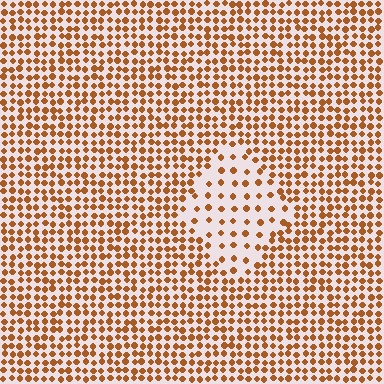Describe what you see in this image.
The image contains small brown elements arranged at two different densities. A diamond-shaped region is visible where the elements are less densely packed than the surrounding area.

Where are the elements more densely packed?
The elements are more densely packed outside the diamond boundary.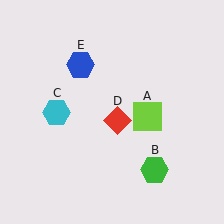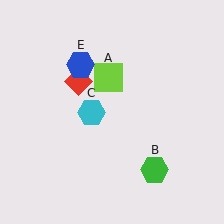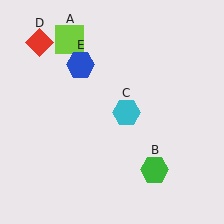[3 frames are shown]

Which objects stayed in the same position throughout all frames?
Green hexagon (object B) and blue hexagon (object E) remained stationary.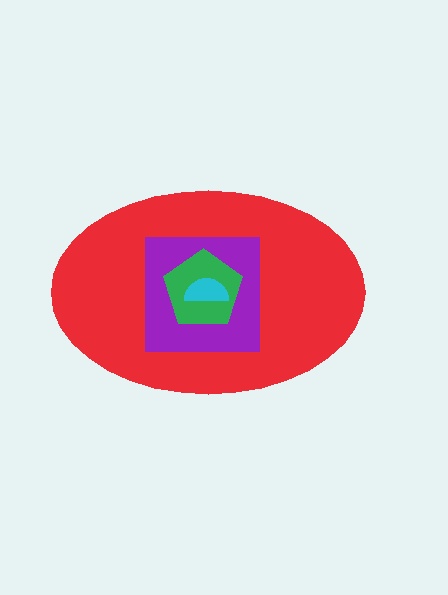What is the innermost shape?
The cyan semicircle.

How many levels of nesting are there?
4.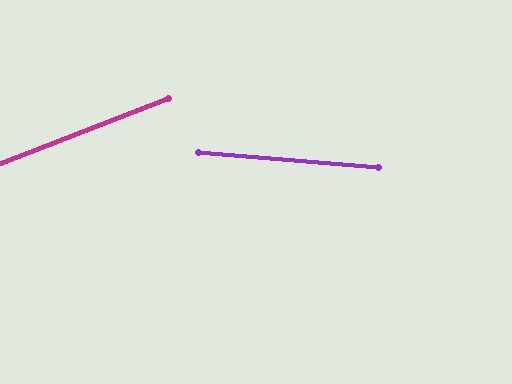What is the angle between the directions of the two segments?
Approximately 26 degrees.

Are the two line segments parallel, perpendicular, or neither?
Neither parallel nor perpendicular — they differ by about 26°.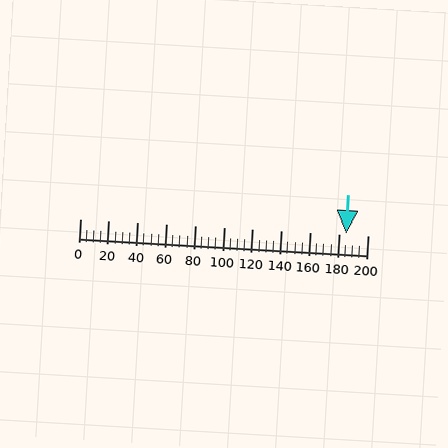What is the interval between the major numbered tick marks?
The major tick marks are spaced 20 units apart.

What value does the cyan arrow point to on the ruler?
The cyan arrow points to approximately 185.